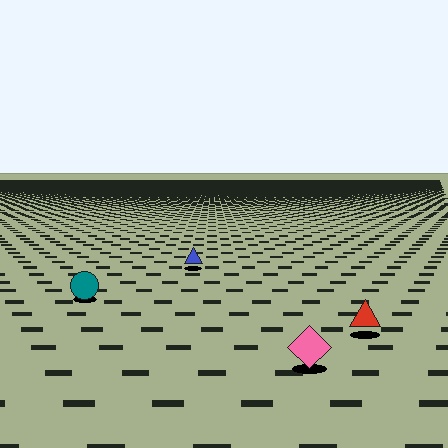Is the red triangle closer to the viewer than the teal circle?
Yes. The red triangle is closer — you can tell from the texture gradient: the ground texture is coarser near it.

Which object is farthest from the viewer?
The blue triangle is farthest from the viewer. It appears smaller and the ground texture around it is denser.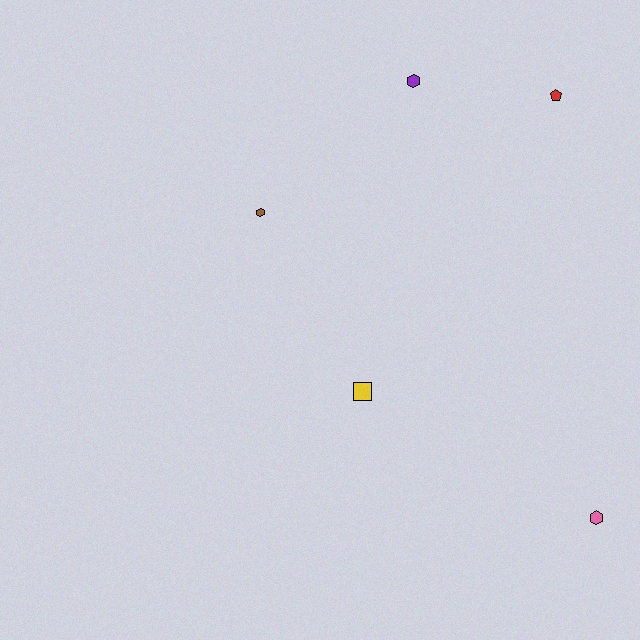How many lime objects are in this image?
There are no lime objects.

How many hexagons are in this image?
There are 3 hexagons.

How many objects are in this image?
There are 5 objects.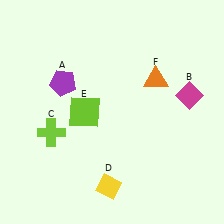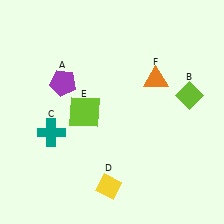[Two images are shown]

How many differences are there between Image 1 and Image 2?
There are 2 differences between the two images.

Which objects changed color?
B changed from magenta to lime. C changed from lime to teal.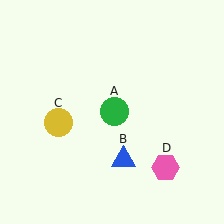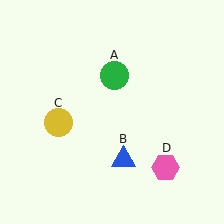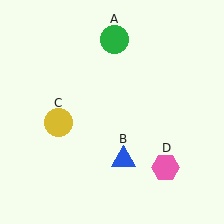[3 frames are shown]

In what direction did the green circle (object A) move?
The green circle (object A) moved up.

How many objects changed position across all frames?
1 object changed position: green circle (object A).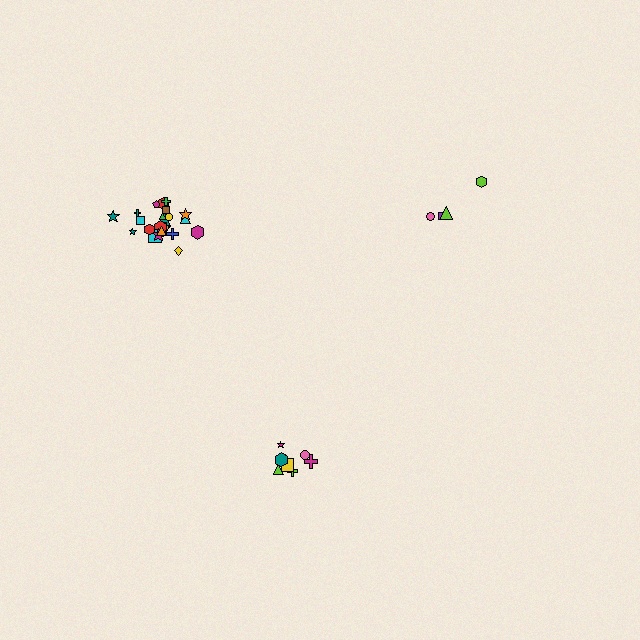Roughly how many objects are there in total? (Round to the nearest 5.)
Roughly 35 objects in total.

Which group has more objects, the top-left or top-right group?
The top-left group.